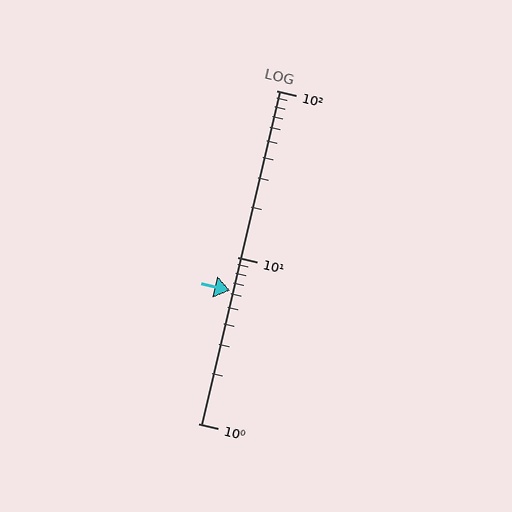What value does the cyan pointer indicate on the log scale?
The pointer indicates approximately 6.3.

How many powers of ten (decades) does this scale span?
The scale spans 2 decades, from 1 to 100.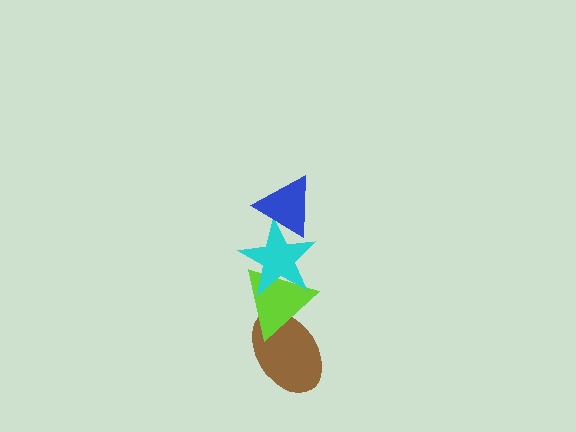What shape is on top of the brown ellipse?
The lime triangle is on top of the brown ellipse.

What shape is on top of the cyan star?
The blue triangle is on top of the cyan star.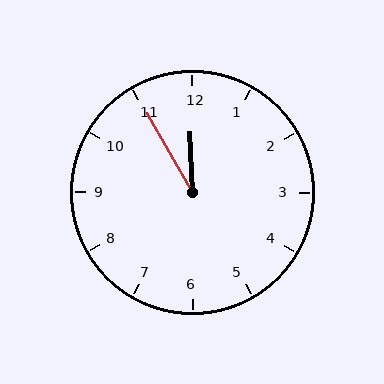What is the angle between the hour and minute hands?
Approximately 28 degrees.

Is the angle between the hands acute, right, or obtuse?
It is acute.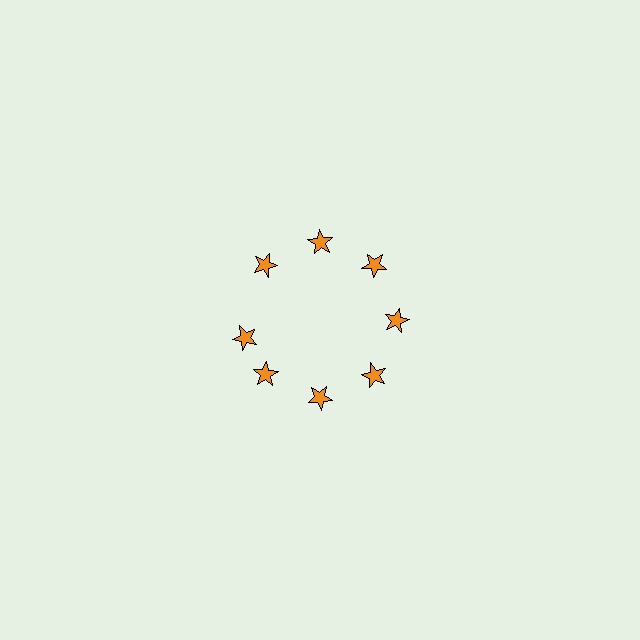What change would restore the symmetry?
The symmetry would be restored by rotating it back into even spacing with its neighbors so that all 8 stars sit at equal angles and equal distance from the center.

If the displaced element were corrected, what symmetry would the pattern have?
It would have 8-fold rotational symmetry — the pattern would map onto itself every 45 degrees.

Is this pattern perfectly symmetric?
No. The 8 orange stars are arranged in a ring, but one element near the 9 o'clock position is rotated out of alignment along the ring, breaking the 8-fold rotational symmetry.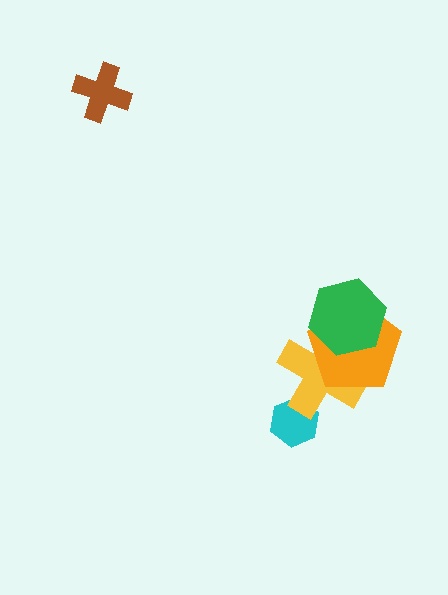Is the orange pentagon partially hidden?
Yes, it is partially covered by another shape.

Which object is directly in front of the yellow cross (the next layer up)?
The orange pentagon is directly in front of the yellow cross.